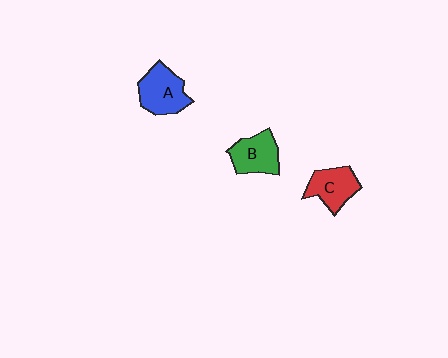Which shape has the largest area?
Shape A (blue).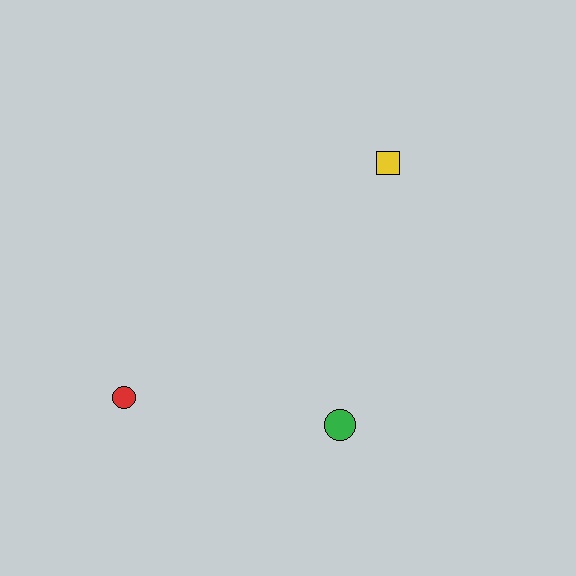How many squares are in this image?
There is 1 square.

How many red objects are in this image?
There is 1 red object.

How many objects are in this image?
There are 3 objects.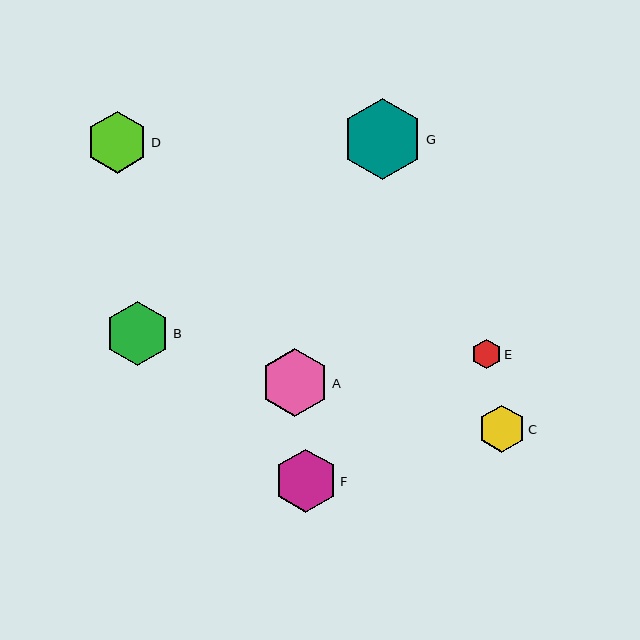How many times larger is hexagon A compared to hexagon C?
Hexagon A is approximately 1.4 times the size of hexagon C.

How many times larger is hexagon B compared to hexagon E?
Hexagon B is approximately 2.2 times the size of hexagon E.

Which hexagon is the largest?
Hexagon G is the largest with a size of approximately 81 pixels.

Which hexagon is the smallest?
Hexagon E is the smallest with a size of approximately 29 pixels.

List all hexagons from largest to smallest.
From largest to smallest: G, A, B, F, D, C, E.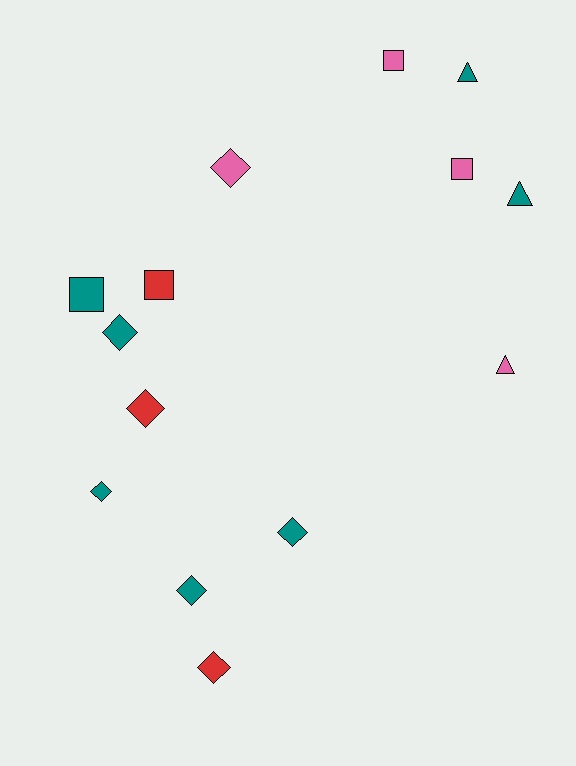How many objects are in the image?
There are 14 objects.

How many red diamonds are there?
There are 2 red diamonds.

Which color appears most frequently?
Teal, with 7 objects.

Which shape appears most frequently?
Diamond, with 7 objects.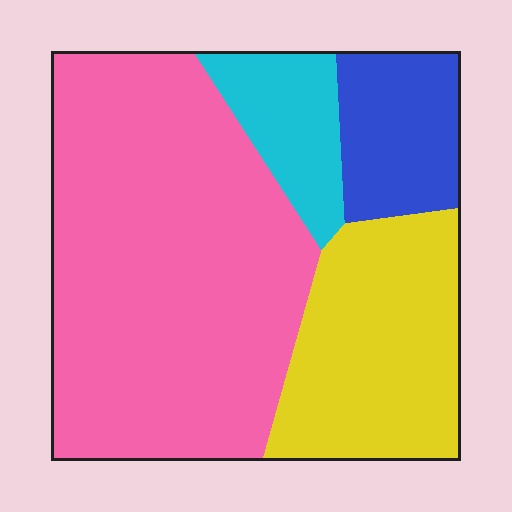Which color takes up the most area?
Pink, at roughly 55%.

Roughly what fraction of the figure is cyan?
Cyan takes up about one tenth (1/10) of the figure.